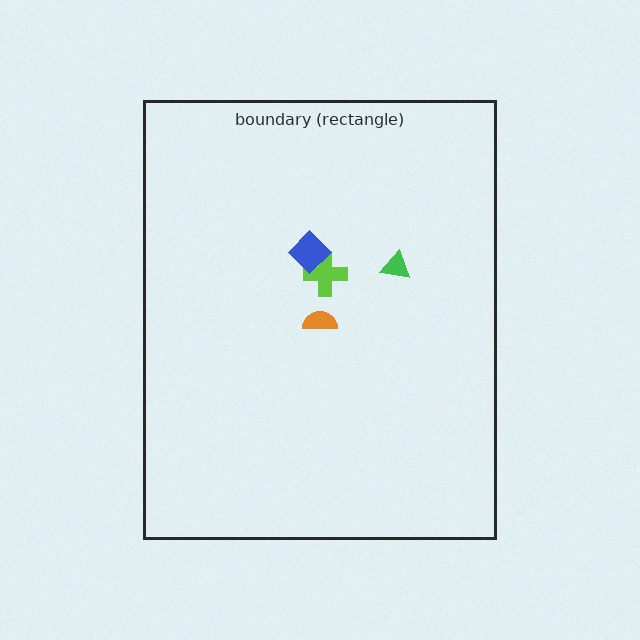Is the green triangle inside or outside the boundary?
Inside.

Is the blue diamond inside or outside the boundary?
Inside.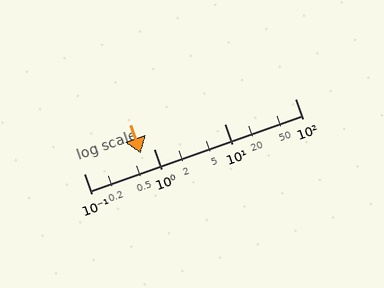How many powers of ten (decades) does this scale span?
The scale spans 3 decades, from 0.1 to 100.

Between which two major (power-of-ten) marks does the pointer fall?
The pointer is between 0.1 and 1.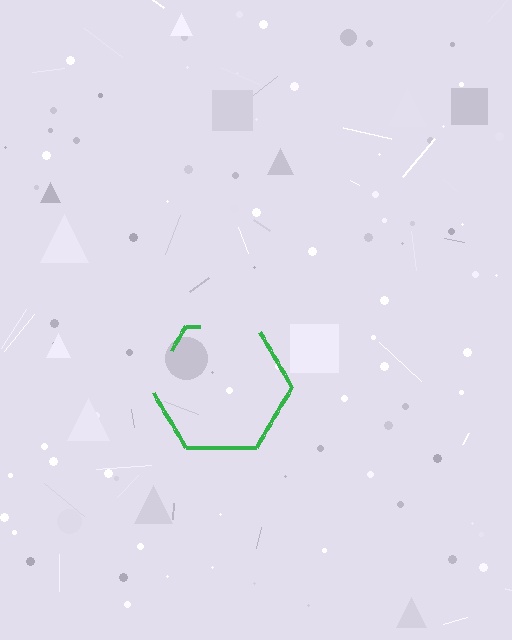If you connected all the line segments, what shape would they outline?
They would outline a hexagon.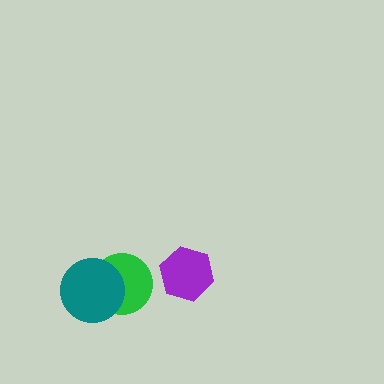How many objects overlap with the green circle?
1 object overlaps with the green circle.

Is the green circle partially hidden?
Yes, it is partially covered by another shape.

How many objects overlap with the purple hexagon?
0 objects overlap with the purple hexagon.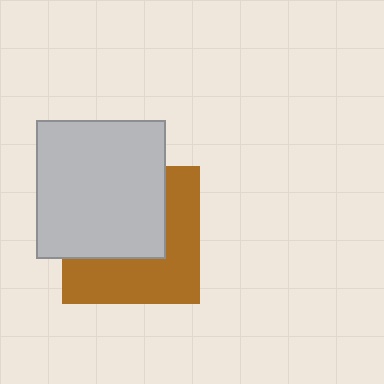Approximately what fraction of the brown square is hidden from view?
Roughly 51% of the brown square is hidden behind the light gray rectangle.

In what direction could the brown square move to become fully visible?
The brown square could move toward the lower-right. That would shift it out from behind the light gray rectangle entirely.